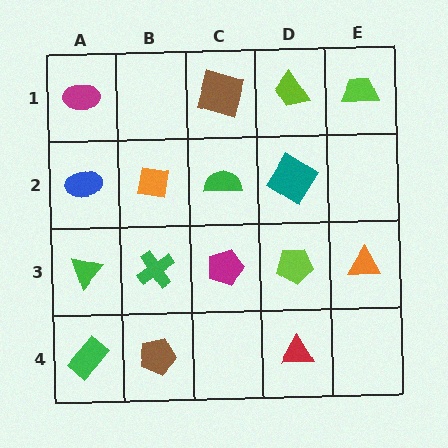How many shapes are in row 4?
3 shapes.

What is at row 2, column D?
A teal diamond.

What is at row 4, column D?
A red triangle.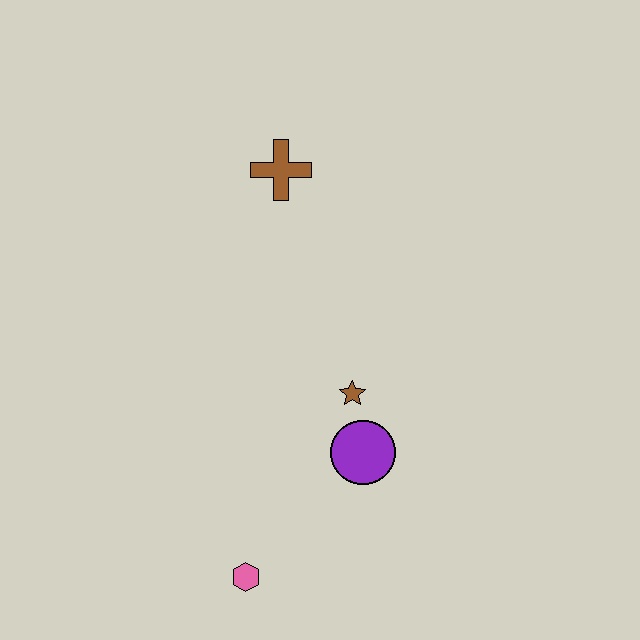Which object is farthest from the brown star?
The brown cross is farthest from the brown star.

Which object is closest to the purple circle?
The brown star is closest to the purple circle.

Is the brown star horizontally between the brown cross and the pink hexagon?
No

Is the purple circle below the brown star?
Yes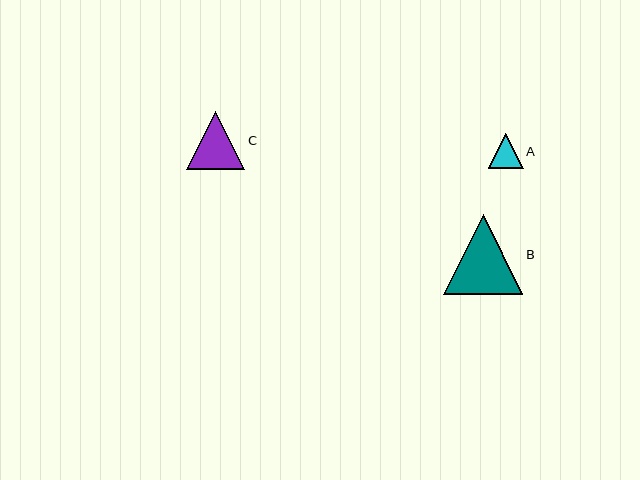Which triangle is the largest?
Triangle B is the largest with a size of approximately 80 pixels.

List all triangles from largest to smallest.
From largest to smallest: B, C, A.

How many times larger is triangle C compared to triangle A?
Triangle C is approximately 1.7 times the size of triangle A.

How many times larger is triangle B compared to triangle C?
Triangle B is approximately 1.4 times the size of triangle C.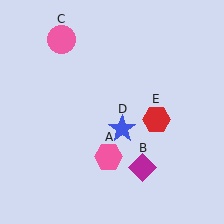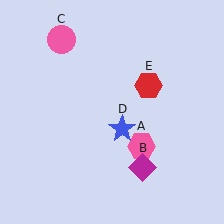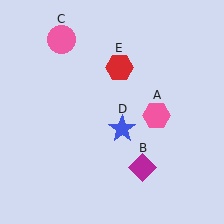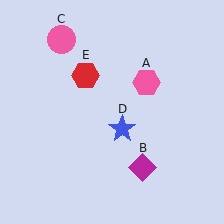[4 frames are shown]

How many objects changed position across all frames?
2 objects changed position: pink hexagon (object A), red hexagon (object E).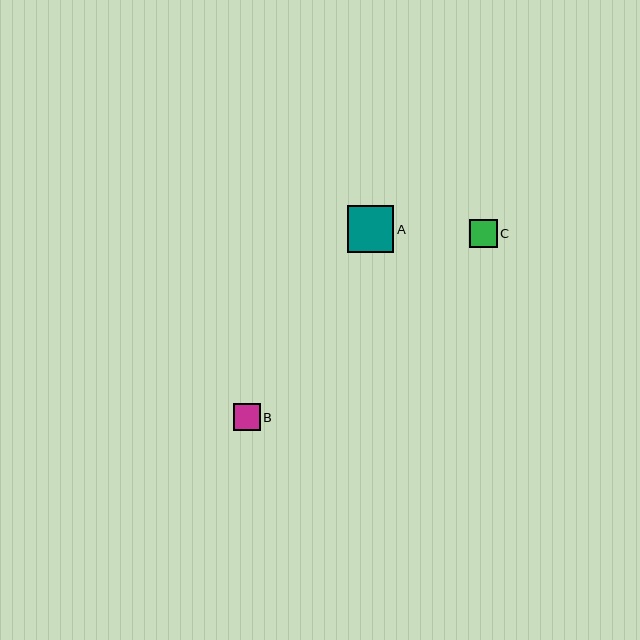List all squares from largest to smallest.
From largest to smallest: A, C, B.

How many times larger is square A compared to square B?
Square A is approximately 1.7 times the size of square B.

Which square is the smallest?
Square B is the smallest with a size of approximately 27 pixels.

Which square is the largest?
Square A is the largest with a size of approximately 47 pixels.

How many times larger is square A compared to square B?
Square A is approximately 1.7 times the size of square B.